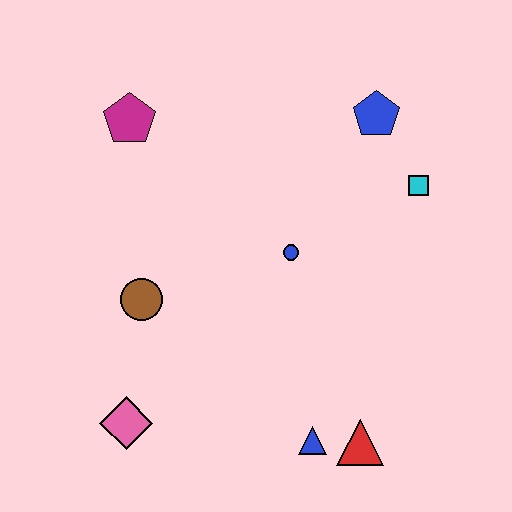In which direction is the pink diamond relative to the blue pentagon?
The pink diamond is below the blue pentagon.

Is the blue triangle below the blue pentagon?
Yes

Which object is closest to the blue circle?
The cyan square is closest to the blue circle.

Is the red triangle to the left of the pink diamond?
No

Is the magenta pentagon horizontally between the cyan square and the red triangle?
No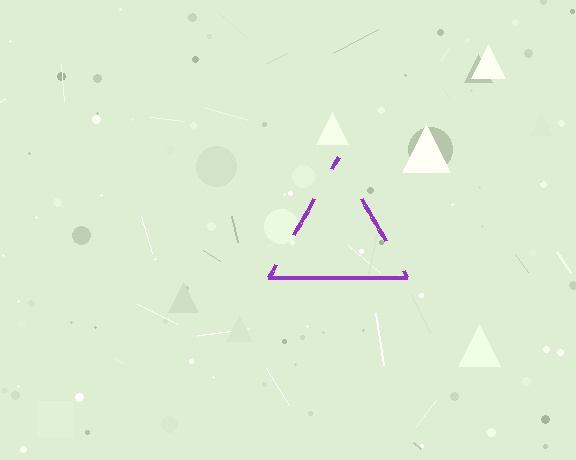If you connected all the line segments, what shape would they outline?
They would outline a triangle.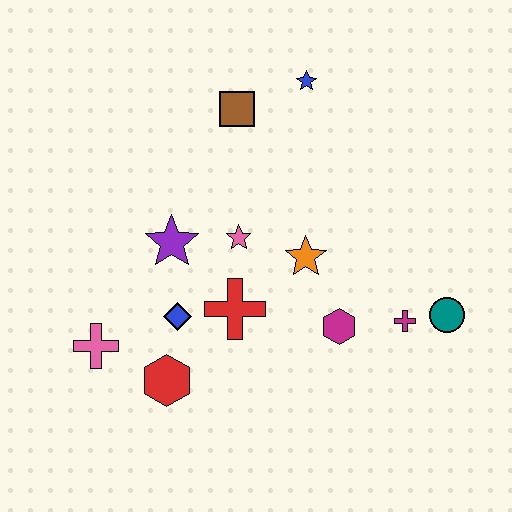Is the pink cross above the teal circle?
No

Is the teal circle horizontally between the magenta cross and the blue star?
No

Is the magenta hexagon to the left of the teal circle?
Yes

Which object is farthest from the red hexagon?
The blue star is farthest from the red hexagon.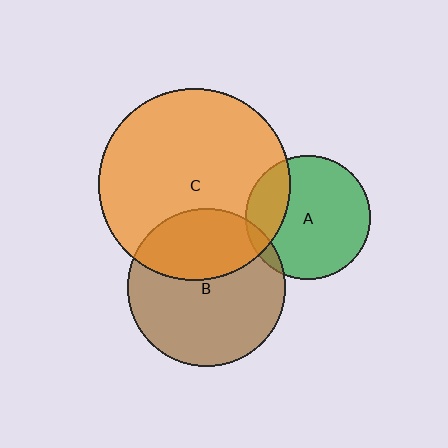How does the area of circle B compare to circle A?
Approximately 1.6 times.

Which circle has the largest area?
Circle C (orange).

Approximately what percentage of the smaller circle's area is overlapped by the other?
Approximately 25%.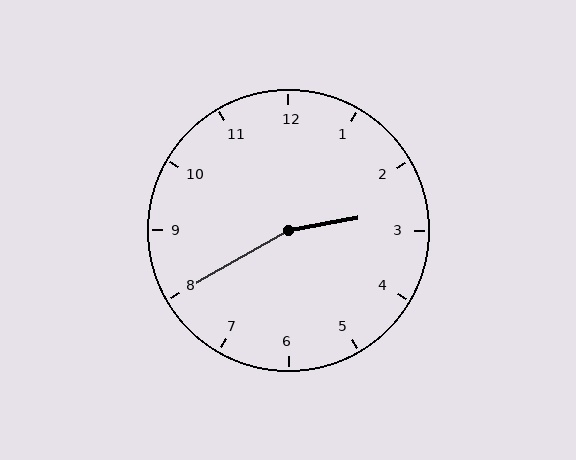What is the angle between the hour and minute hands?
Approximately 160 degrees.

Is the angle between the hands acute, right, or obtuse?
It is obtuse.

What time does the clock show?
2:40.